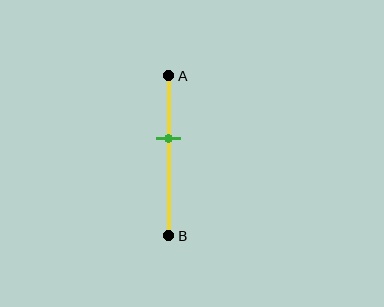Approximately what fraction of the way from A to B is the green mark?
The green mark is approximately 40% of the way from A to B.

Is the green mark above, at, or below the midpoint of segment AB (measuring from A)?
The green mark is above the midpoint of segment AB.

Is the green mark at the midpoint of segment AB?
No, the mark is at about 40% from A, not at the 50% midpoint.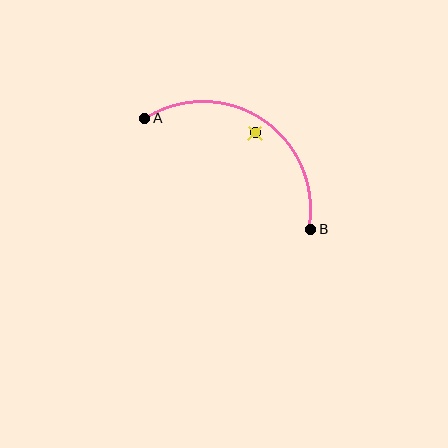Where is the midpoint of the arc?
The arc midpoint is the point on the curve farthest from the straight line joining A and B. It sits above and to the right of that line.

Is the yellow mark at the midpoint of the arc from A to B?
No — the yellow mark does not lie on the arc at all. It sits slightly inside the curve.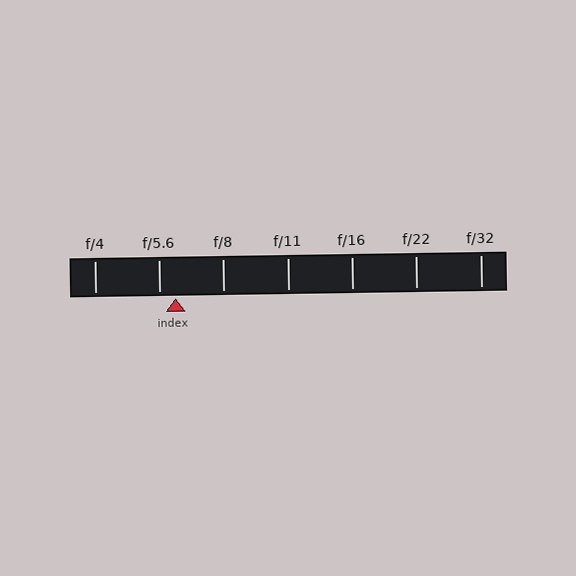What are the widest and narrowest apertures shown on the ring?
The widest aperture shown is f/4 and the narrowest is f/32.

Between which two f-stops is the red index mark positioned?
The index mark is between f/5.6 and f/8.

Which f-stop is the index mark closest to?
The index mark is closest to f/5.6.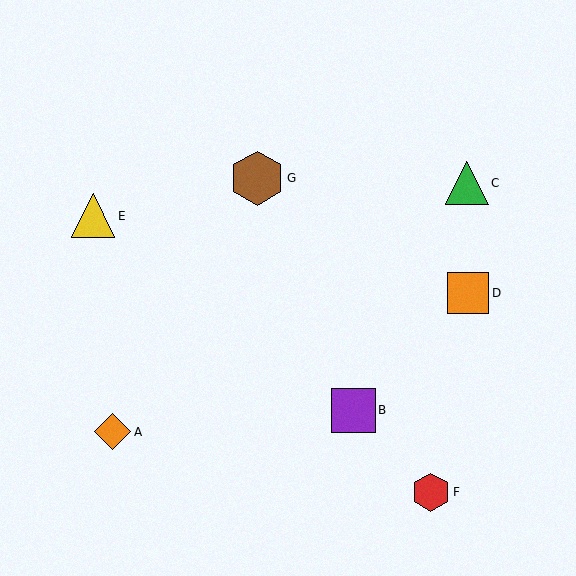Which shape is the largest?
The brown hexagon (labeled G) is the largest.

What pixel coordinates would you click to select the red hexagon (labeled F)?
Click at (431, 492) to select the red hexagon F.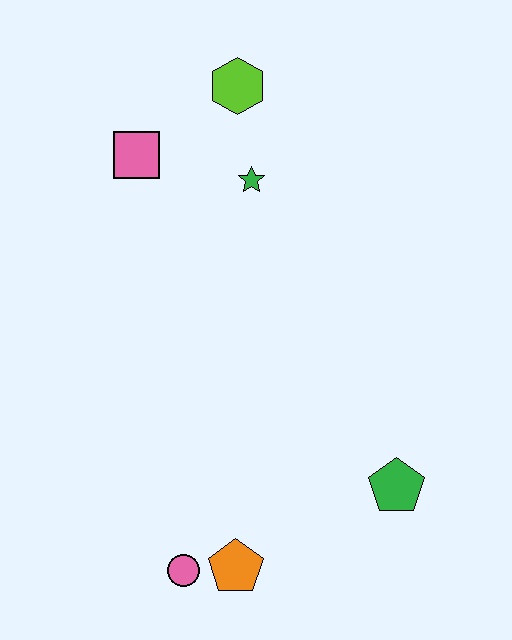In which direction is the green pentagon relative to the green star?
The green pentagon is below the green star.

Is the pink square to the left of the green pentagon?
Yes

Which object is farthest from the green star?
The pink circle is farthest from the green star.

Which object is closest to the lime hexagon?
The green star is closest to the lime hexagon.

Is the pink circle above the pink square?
No